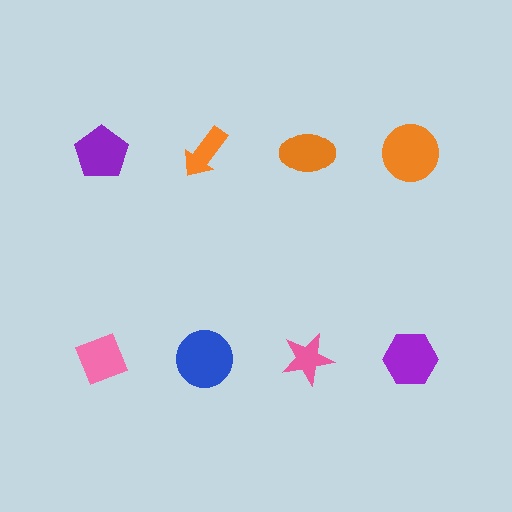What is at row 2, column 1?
A pink diamond.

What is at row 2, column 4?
A purple hexagon.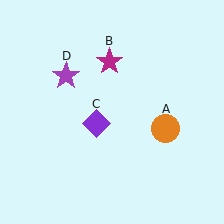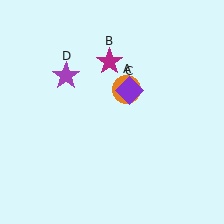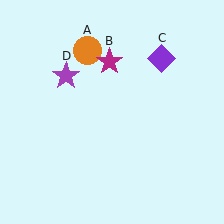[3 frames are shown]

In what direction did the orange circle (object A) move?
The orange circle (object A) moved up and to the left.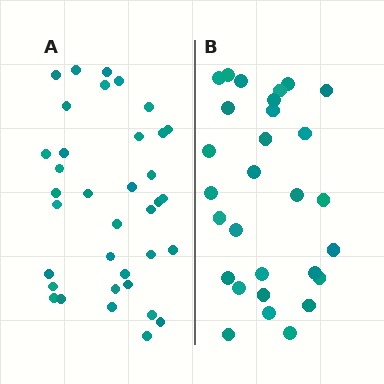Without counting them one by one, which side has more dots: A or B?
Region A (the left region) has more dots.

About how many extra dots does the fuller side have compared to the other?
Region A has roughly 8 or so more dots than region B.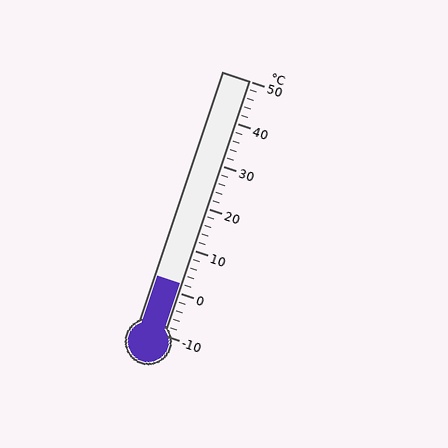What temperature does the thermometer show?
The thermometer shows approximately 2°C.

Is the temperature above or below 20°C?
The temperature is below 20°C.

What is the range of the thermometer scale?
The thermometer scale ranges from -10°C to 50°C.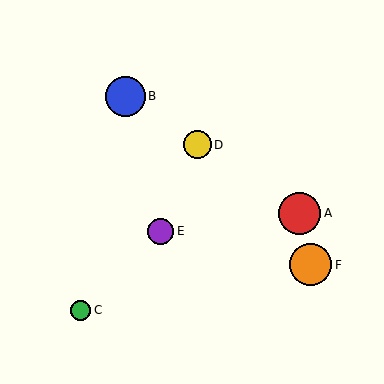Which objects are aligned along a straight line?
Objects A, B, D are aligned along a straight line.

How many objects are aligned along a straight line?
3 objects (A, B, D) are aligned along a straight line.